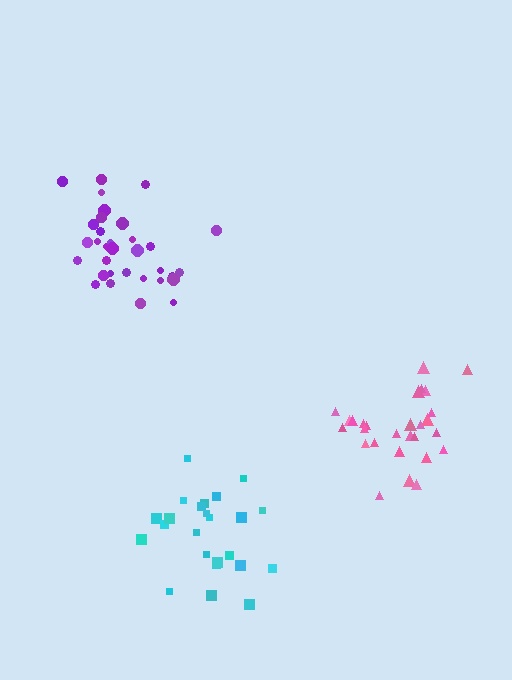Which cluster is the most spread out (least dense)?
Cyan.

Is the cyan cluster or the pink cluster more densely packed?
Pink.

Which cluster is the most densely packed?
Purple.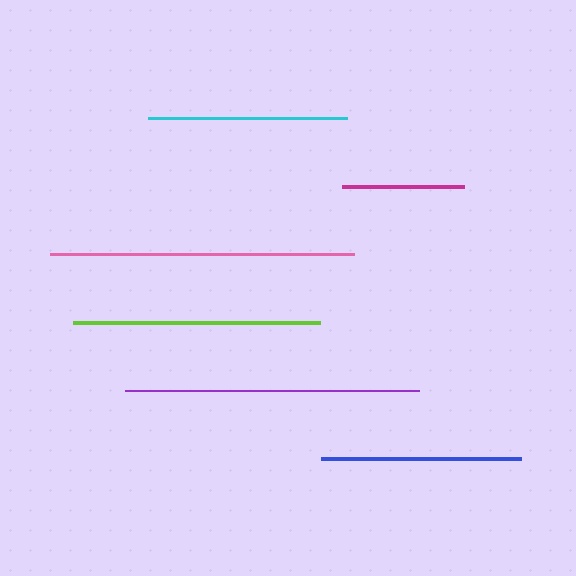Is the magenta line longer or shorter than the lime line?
The lime line is longer than the magenta line.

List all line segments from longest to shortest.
From longest to shortest: pink, purple, lime, blue, cyan, magenta.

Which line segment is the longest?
The pink line is the longest at approximately 304 pixels.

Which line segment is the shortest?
The magenta line is the shortest at approximately 122 pixels.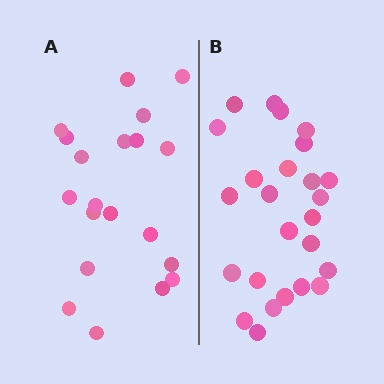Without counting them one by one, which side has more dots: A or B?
Region B (the right region) has more dots.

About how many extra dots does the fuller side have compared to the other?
Region B has about 5 more dots than region A.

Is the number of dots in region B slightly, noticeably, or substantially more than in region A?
Region B has noticeably more, but not dramatically so. The ratio is roughly 1.2 to 1.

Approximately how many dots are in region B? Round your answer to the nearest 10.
About 20 dots. (The exact count is 25, which rounds to 20.)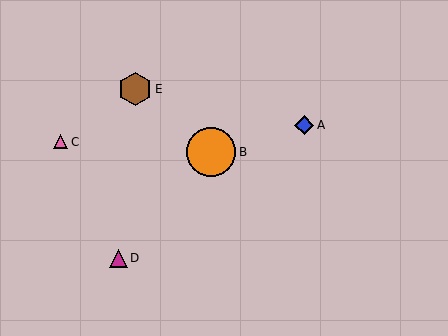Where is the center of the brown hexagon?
The center of the brown hexagon is at (135, 89).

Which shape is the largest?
The orange circle (labeled B) is the largest.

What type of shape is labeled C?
Shape C is a pink triangle.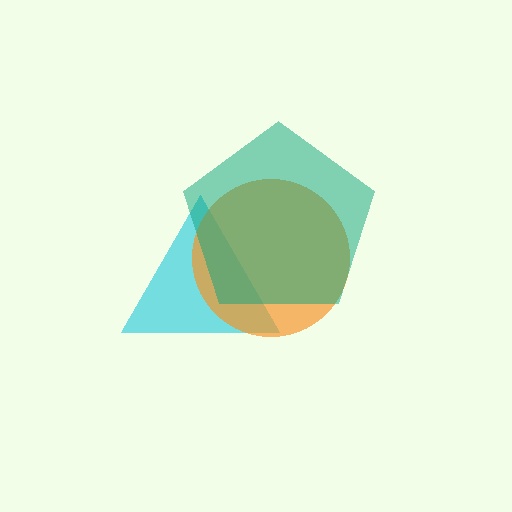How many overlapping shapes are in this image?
There are 3 overlapping shapes in the image.